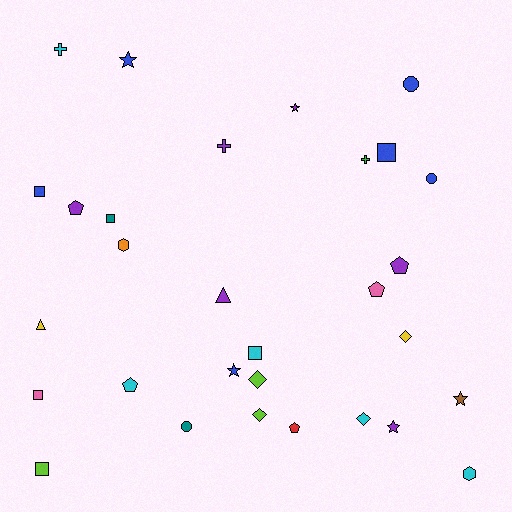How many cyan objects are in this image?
There are 5 cyan objects.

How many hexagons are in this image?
There are 2 hexagons.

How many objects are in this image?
There are 30 objects.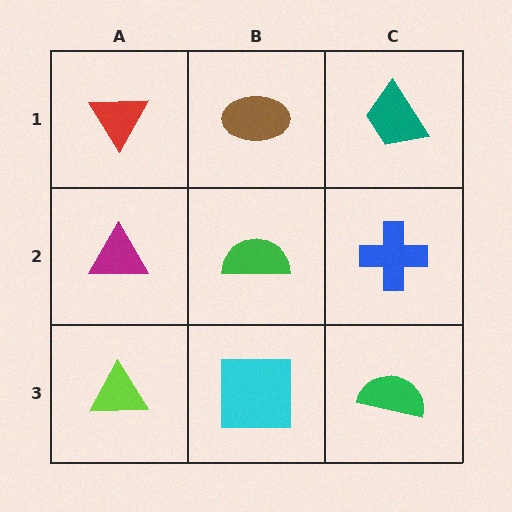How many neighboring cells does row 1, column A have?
2.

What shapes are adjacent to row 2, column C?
A teal trapezoid (row 1, column C), a green semicircle (row 3, column C), a green semicircle (row 2, column B).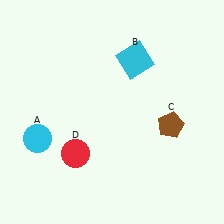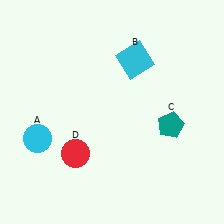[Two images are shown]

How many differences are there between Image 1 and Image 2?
There is 1 difference between the two images.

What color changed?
The pentagon (C) changed from brown in Image 1 to teal in Image 2.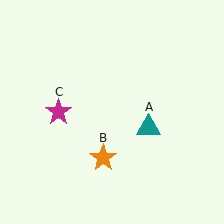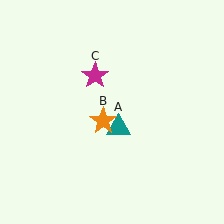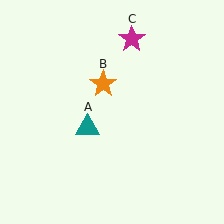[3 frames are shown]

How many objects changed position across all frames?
3 objects changed position: teal triangle (object A), orange star (object B), magenta star (object C).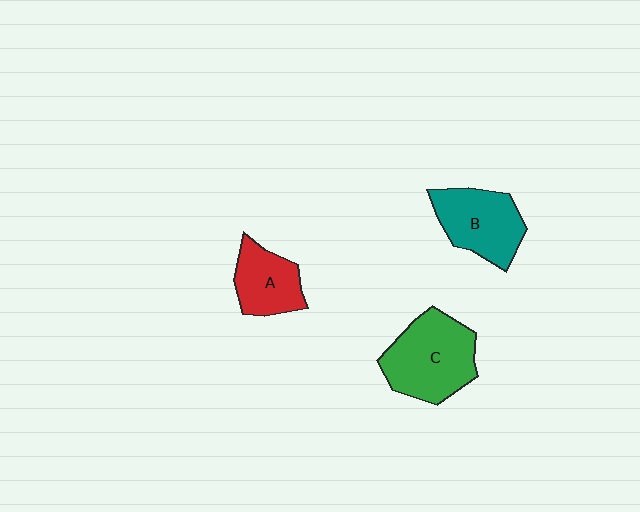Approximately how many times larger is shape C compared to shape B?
Approximately 1.2 times.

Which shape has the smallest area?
Shape A (red).